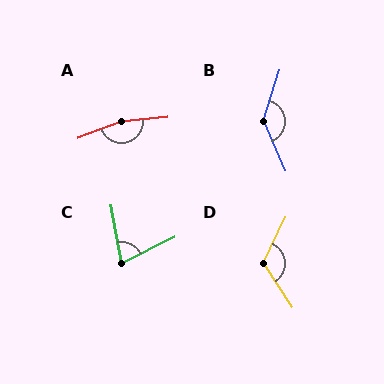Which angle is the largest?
A, at approximately 164 degrees.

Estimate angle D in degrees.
Approximately 121 degrees.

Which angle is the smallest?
C, at approximately 74 degrees.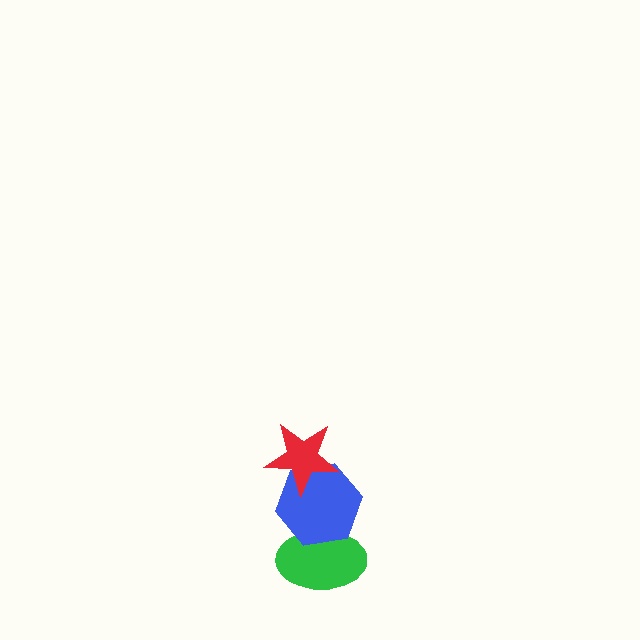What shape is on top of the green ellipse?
The blue hexagon is on top of the green ellipse.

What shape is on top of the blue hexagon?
The red star is on top of the blue hexagon.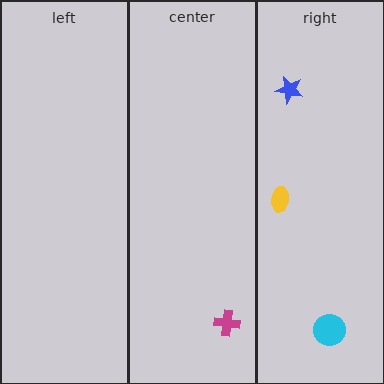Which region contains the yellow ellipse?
The right region.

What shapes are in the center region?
The magenta cross.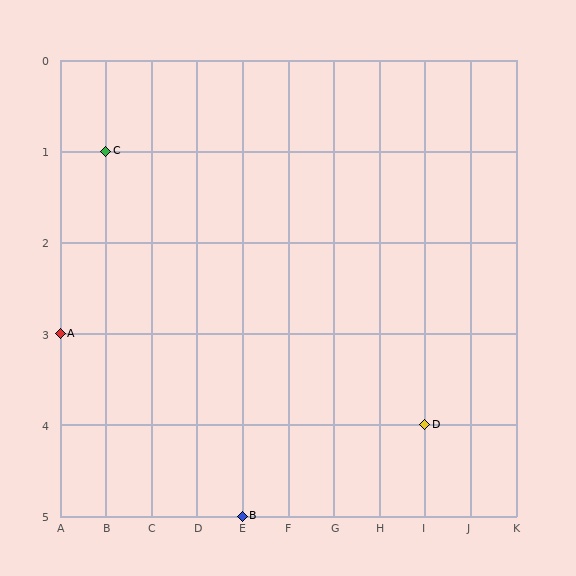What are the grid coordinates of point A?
Point A is at grid coordinates (A, 3).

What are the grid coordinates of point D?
Point D is at grid coordinates (I, 4).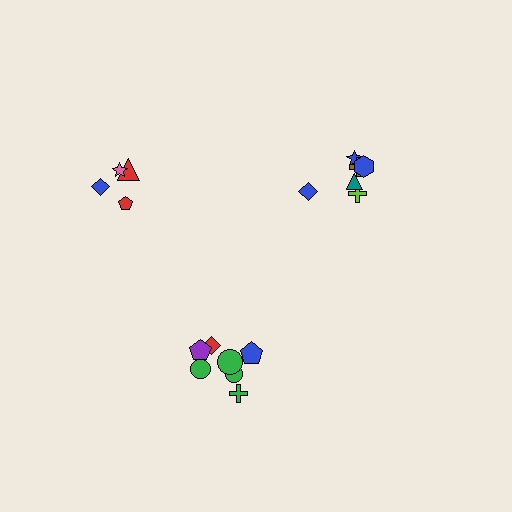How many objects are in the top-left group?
There are 4 objects.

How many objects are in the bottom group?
There are 7 objects.